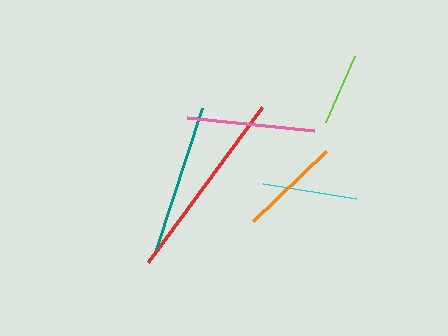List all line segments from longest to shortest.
From longest to shortest: red, teal, pink, orange, cyan, lime.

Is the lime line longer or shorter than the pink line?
The pink line is longer than the lime line.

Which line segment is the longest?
The red line is the longest at approximately 192 pixels.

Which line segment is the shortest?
The lime line is the shortest at approximately 72 pixels.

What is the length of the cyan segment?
The cyan segment is approximately 94 pixels long.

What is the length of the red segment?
The red segment is approximately 192 pixels long.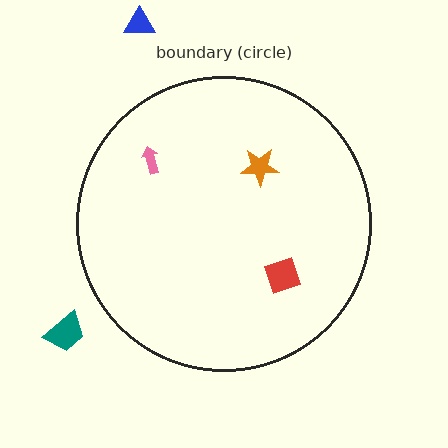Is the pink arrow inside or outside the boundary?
Inside.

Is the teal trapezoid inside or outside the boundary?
Outside.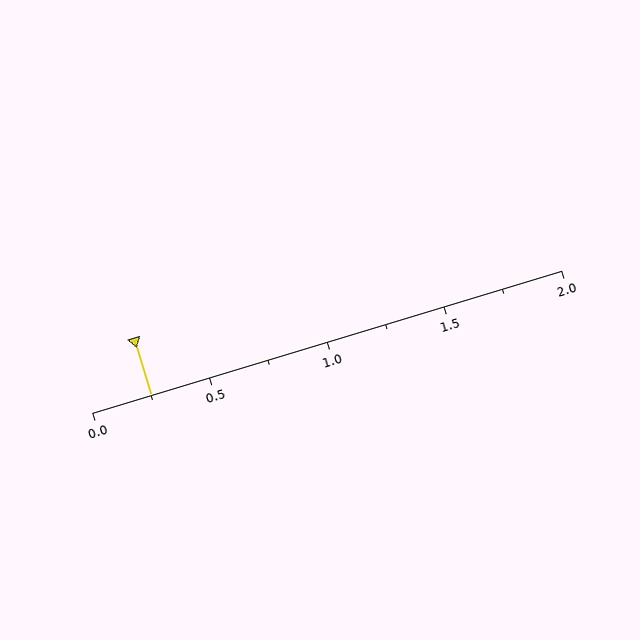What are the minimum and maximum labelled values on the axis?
The axis runs from 0.0 to 2.0.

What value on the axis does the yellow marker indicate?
The marker indicates approximately 0.25.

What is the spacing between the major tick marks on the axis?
The major ticks are spaced 0.5 apart.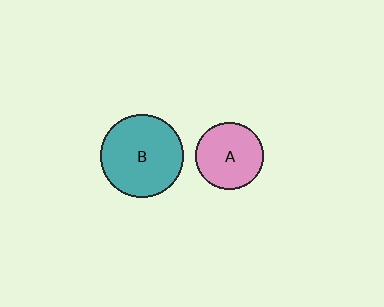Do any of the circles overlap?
No, none of the circles overlap.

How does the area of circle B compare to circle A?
Approximately 1.5 times.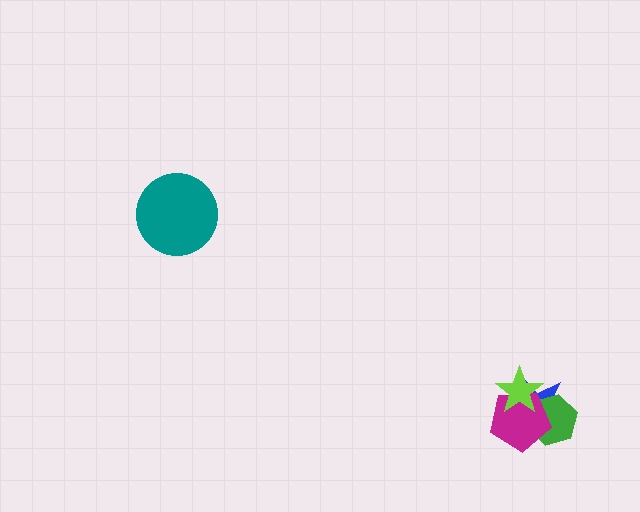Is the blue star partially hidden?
Yes, it is partially covered by another shape.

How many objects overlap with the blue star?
3 objects overlap with the blue star.